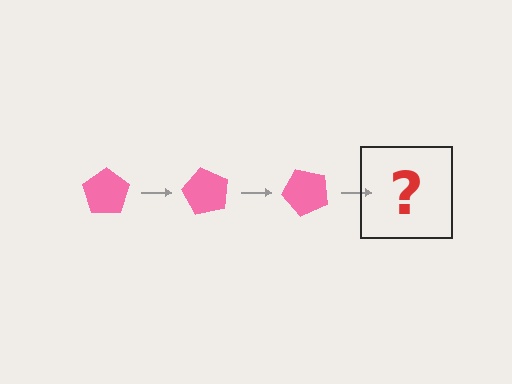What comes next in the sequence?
The next element should be a pink pentagon rotated 180 degrees.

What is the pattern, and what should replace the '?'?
The pattern is that the pentagon rotates 60 degrees each step. The '?' should be a pink pentagon rotated 180 degrees.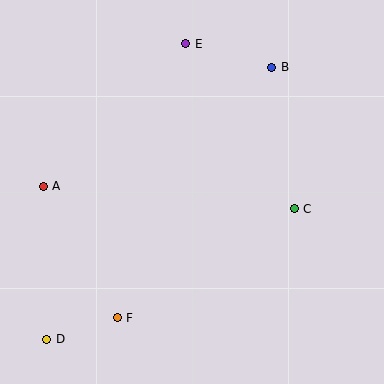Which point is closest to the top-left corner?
Point E is closest to the top-left corner.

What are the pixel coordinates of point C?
Point C is at (294, 209).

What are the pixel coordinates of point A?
Point A is at (43, 186).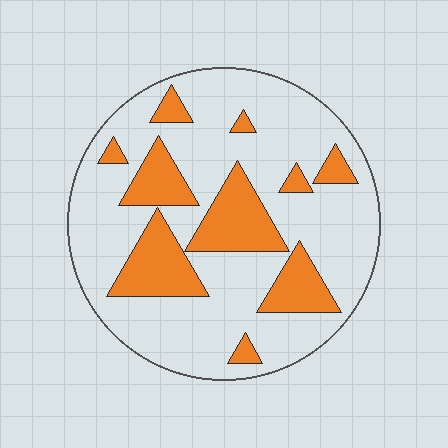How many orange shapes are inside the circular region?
10.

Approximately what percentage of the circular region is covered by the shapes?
Approximately 25%.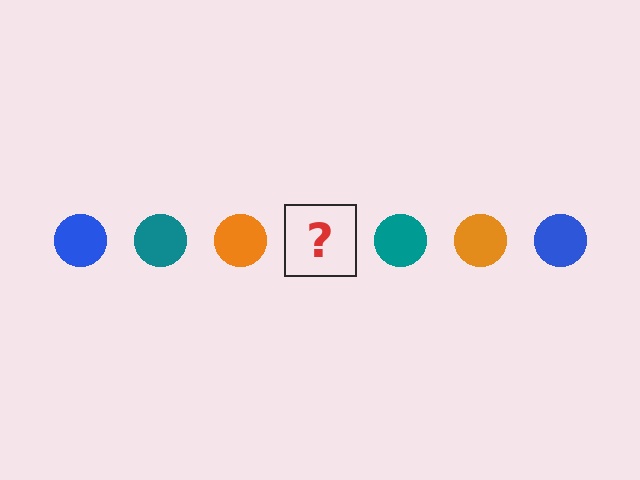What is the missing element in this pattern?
The missing element is a blue circle.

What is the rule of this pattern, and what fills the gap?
The rule is that the pattern cycles through blue, teal, orange circles. The gap should be filled with a blue circle.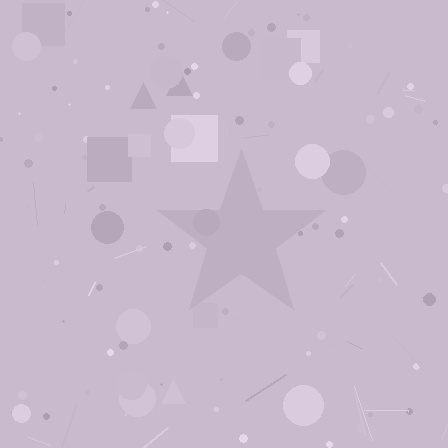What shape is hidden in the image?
A star is hidden in the image.